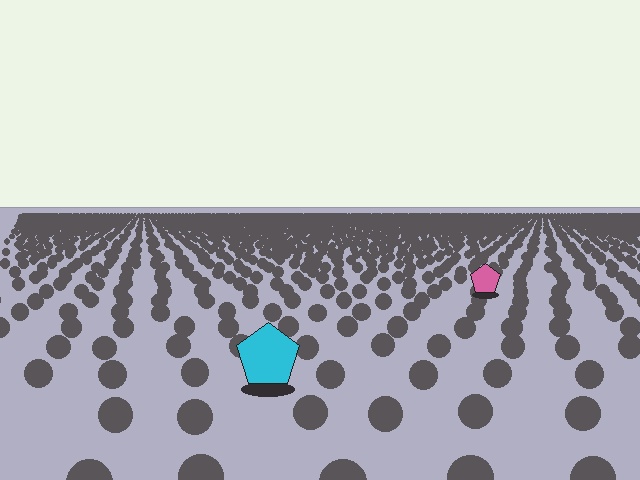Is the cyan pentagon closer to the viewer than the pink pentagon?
Yes. The cyan pentagon is closer — you can tell from the texture gradient: the ground texture is coarser near it.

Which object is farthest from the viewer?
The pink pentagon is farthest from the viewer. It appears smaller and the ground texture around it is denser.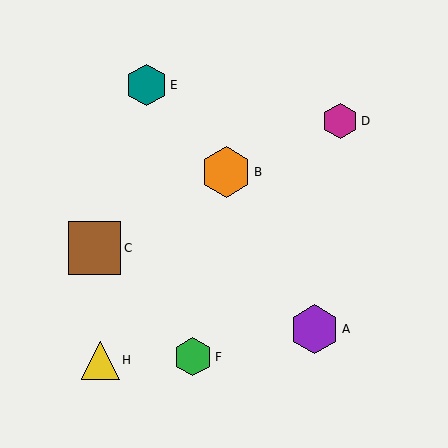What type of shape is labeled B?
Shape B is an orange hexagon.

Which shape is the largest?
The brown square (labeled C) is the largest.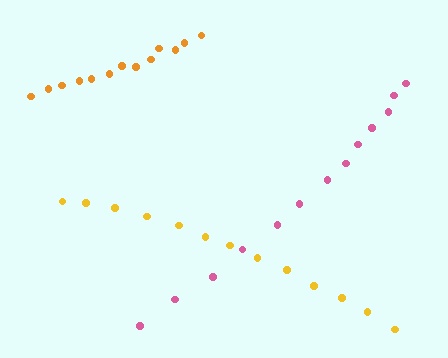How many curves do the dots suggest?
There are 3 distinct paths.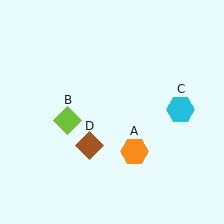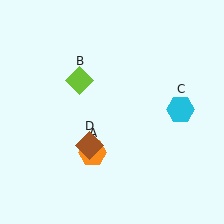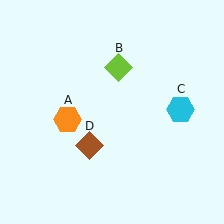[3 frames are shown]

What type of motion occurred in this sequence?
The orange hexagon (object A), lime diamond (object B) rotated clockwise around the center of the scene.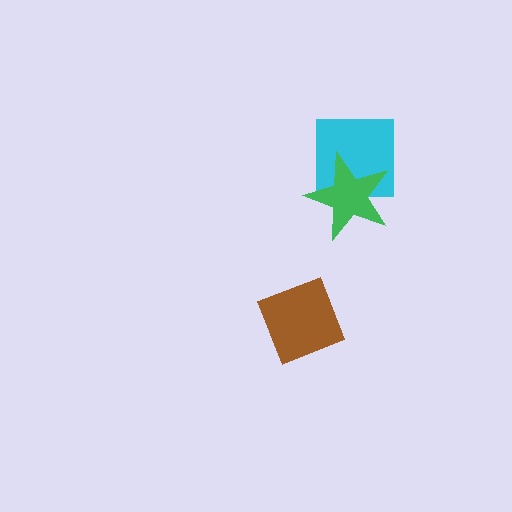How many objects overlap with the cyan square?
1 object overlaps with the cyan square.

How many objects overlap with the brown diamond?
0 objects overlap with the brown diamond.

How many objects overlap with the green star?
1 object overlaps with the green star.